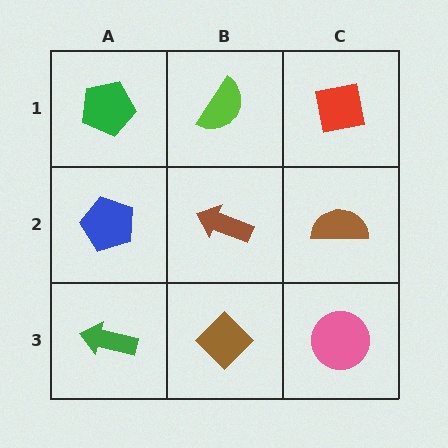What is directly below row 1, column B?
A brown arrow.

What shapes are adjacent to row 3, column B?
A brown arrow (row 2, column B), a green arrow (row 3, column A), a pink circle (row 3, column C).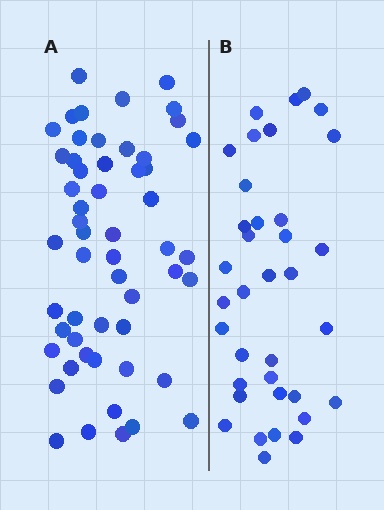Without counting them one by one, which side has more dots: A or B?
Region A (the left region) has more dots.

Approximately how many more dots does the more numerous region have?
Region A has approximately 20 more dots than region B.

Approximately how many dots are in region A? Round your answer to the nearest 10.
About 50 dots. (The exact count is 54, which rounds to 50.)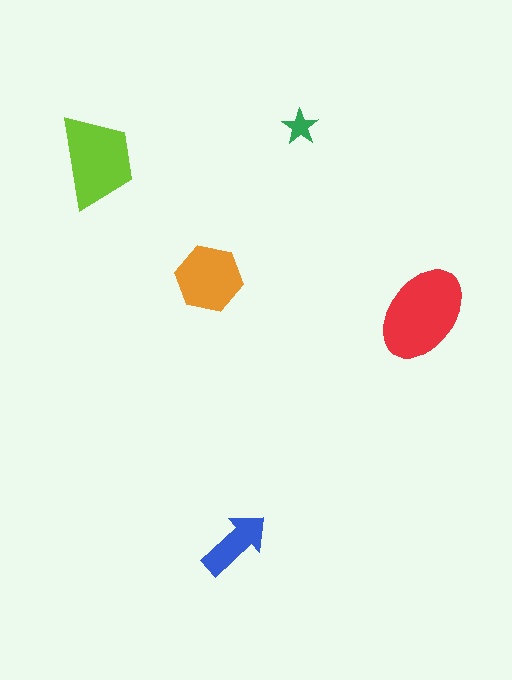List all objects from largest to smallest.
The red ellipse, the lime trapezoid, the orange hexagon, the blue arrow, the green star.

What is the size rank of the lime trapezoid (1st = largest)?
2nd.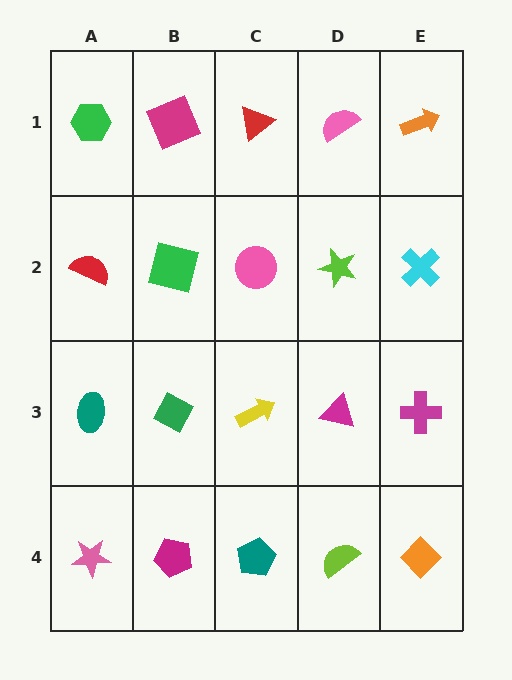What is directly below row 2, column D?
A magenta triangle.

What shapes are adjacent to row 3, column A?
A red semicircle (row 2, column A), a pink star (row 4, column A), a green diamond (row 3, column B).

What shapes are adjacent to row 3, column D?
A lime star (row 2, column D), a lime semicircle (row 4, column D), a yellow arrow (row 3, column C), a magenta cross (row 3, column E).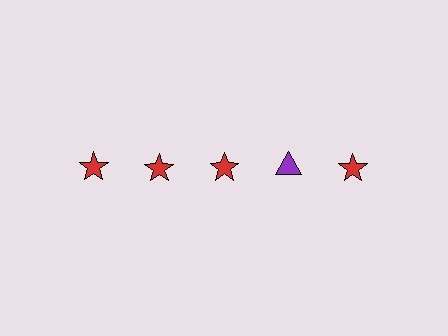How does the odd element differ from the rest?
It differs in both color (purple instead of red) and shape (triangle instead of star).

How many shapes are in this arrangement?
There are 5 shapes arranged in a grid pattern.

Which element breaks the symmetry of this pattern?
The purple triangle in the top row, second from right column breaks the symmetry. All other shapes are red stars.